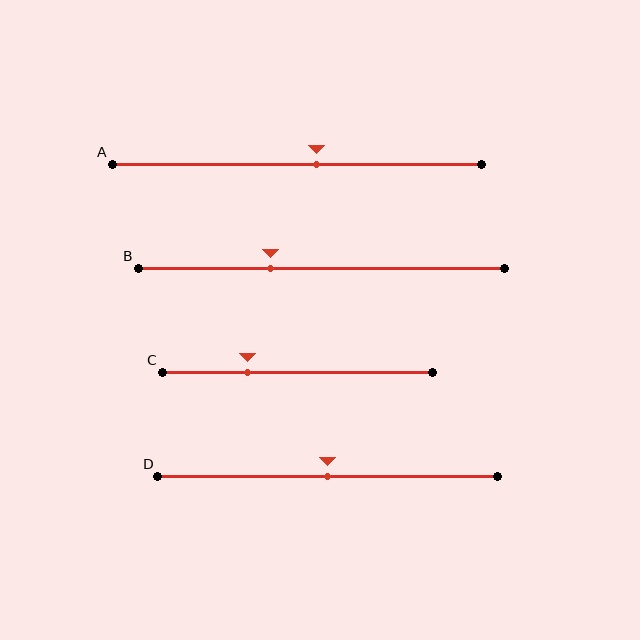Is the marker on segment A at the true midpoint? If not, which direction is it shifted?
No, the marker on segment A is shifted to the right by about 5% of the segment length.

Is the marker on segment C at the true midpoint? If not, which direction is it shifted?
No, the marker on segment C is shifted to the left by about 18% of the segment length.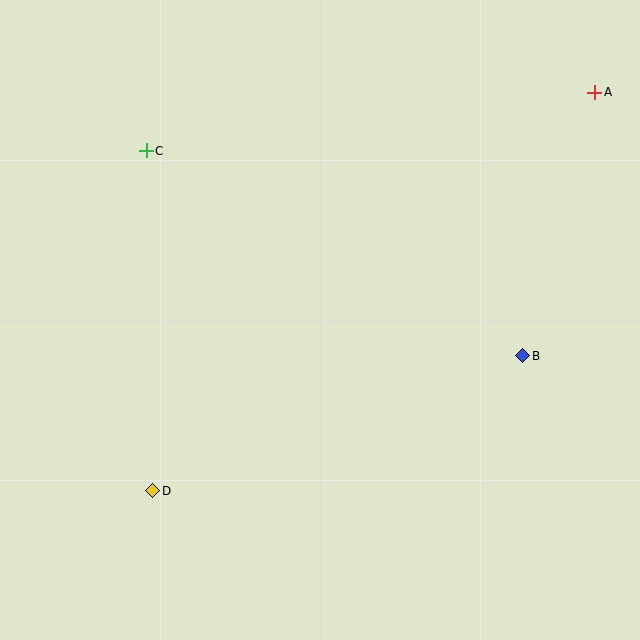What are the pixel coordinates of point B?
Point B is at (523, 356).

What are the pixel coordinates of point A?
Point A is at (595, 92).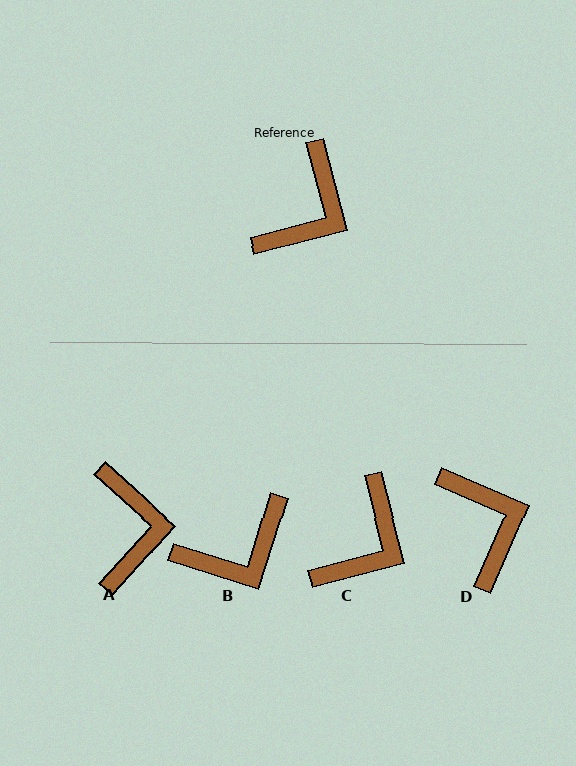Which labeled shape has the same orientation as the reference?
C.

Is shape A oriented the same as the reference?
No, it is off by about 33 degrees.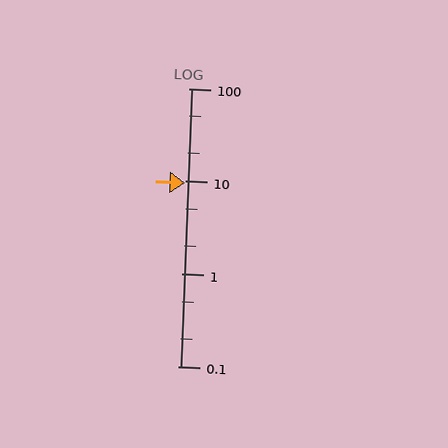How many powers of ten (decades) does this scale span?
The scale spans 3 decades, from 0.1 to 100.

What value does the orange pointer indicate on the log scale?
The pointer indicates approximately 9.5.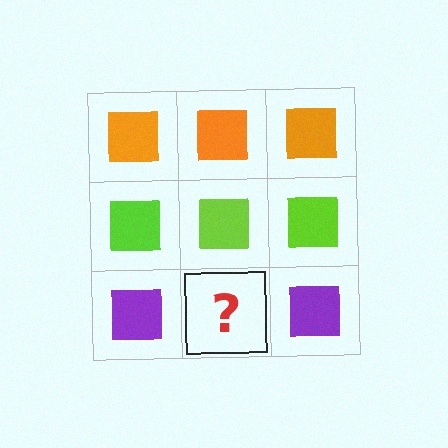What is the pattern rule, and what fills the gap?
The rule is that each row has a consistent color. The gap should be filled with a purple square.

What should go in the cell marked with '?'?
The missing cell should contain a purple square.